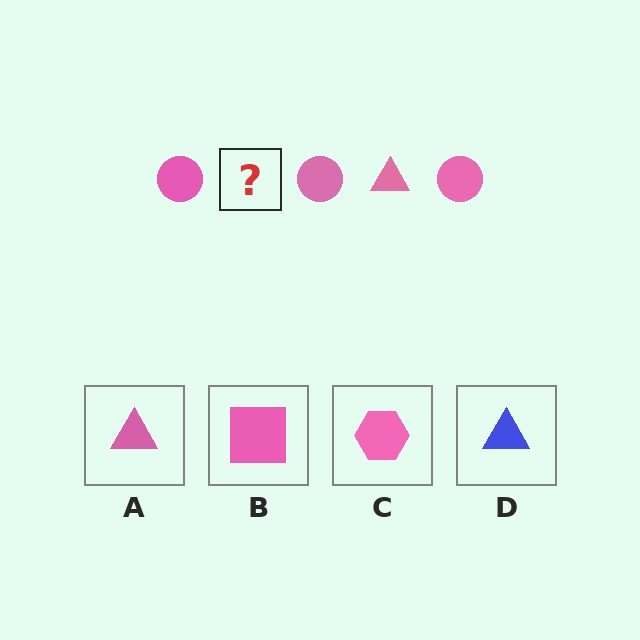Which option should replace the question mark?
Option A.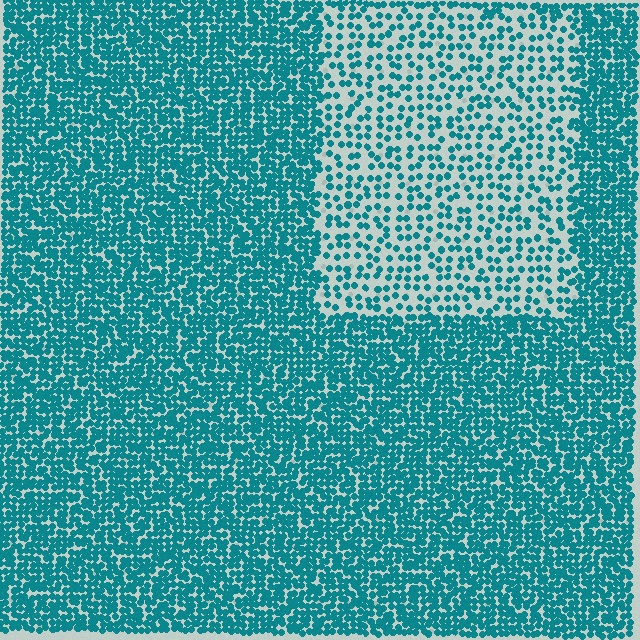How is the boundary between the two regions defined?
The boundary is defined by a change in element density (approximately 2.5x ratio). All elements are the same color, size, and shape.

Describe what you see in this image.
The image contains small teal elements arranged at two different densities. A rectangle-shaped region is visible where the elements are less densely packed than the surrounding area.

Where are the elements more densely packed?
The elements are more densely packed outside the rectangle boundary.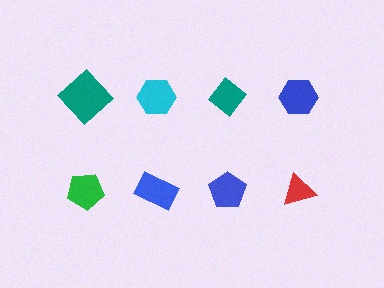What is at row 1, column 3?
A teal diamond.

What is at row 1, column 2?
A cyan hexagon.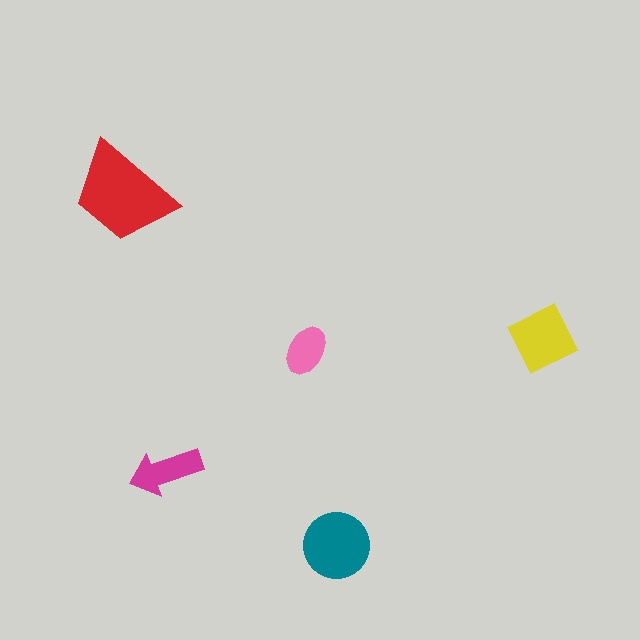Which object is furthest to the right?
The yellow square is rightmost.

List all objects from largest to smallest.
The red trapezoid, the teal circle, the yellow square, the magenta arrow, the pink ellipse.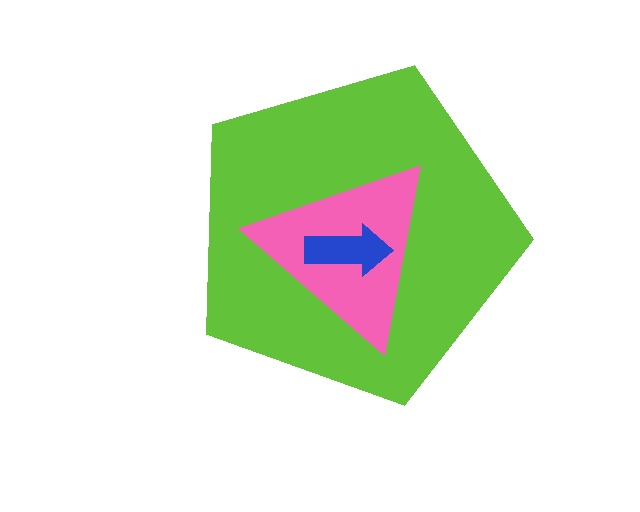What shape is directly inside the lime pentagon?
The pink triangle.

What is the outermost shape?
The lime pentagon.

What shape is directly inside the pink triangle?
The blue arrow.